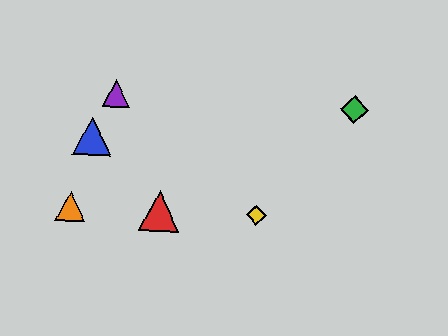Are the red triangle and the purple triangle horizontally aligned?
No, the red triangle is at y≈211 and the purple triangle is at y≈93.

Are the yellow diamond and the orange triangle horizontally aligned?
Yes, both are at y≈215.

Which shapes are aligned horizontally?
The red triangle, the yellow diamond, the orange triangle are aligned horizontally.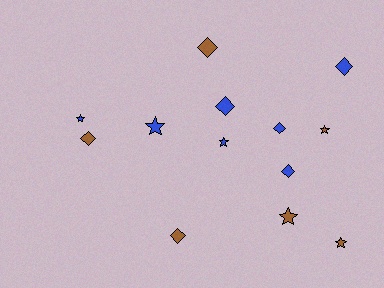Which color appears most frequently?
Blue, with 7 objects.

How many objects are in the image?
There are 13 objects.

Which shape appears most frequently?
Diamond, with 7 objects.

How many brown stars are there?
There are 3 brown stars.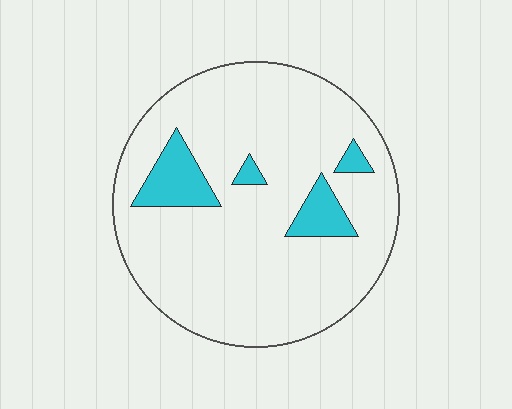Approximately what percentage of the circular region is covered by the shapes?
Approximately 10%.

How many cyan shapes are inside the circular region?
4.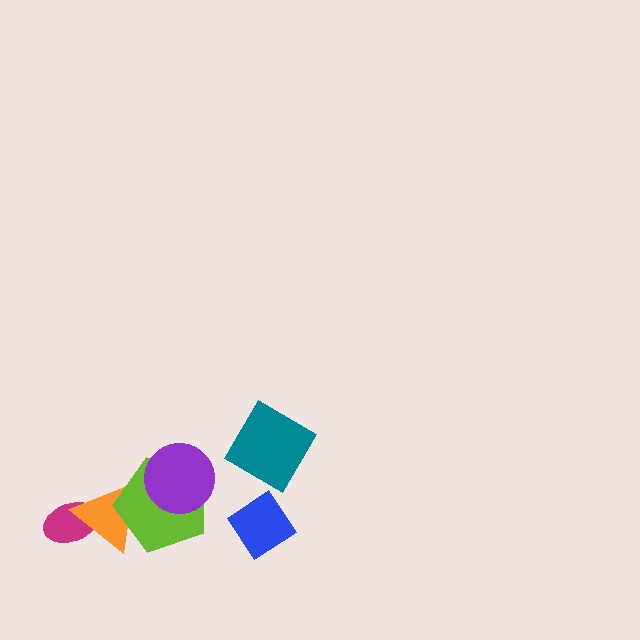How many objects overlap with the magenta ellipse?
1 object overlaps with the magenta ellipse.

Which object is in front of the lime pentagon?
The purple circle is in front of the lime pentagon.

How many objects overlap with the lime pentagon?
2 objects overlap with the lime pentagon.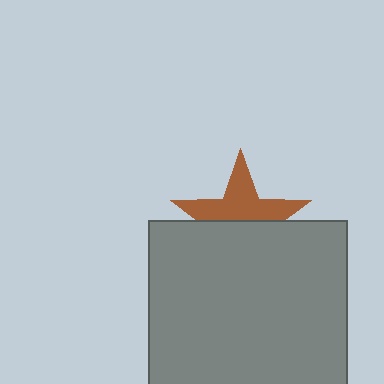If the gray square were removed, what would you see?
You would see the complete brown star.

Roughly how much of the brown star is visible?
About half of it is visible (roughly 50%).